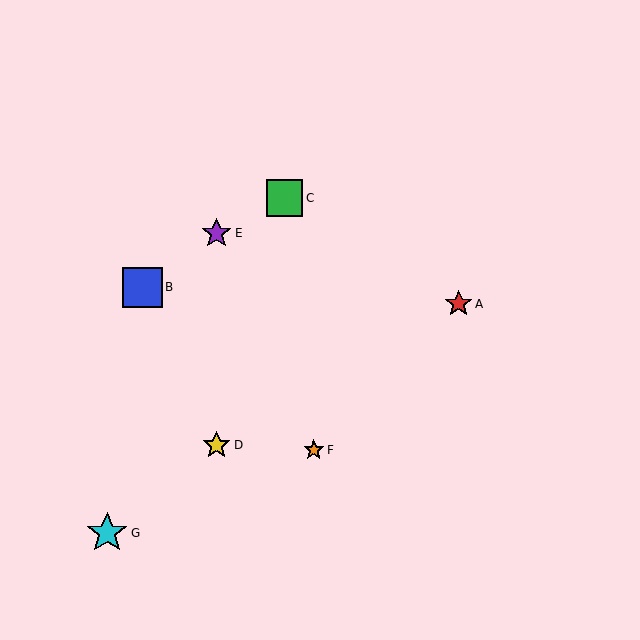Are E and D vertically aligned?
Yes, both are at x≈216.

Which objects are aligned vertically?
Objects D, E are aligned vertically.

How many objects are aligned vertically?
2 objects (D, E) are aligned vertically.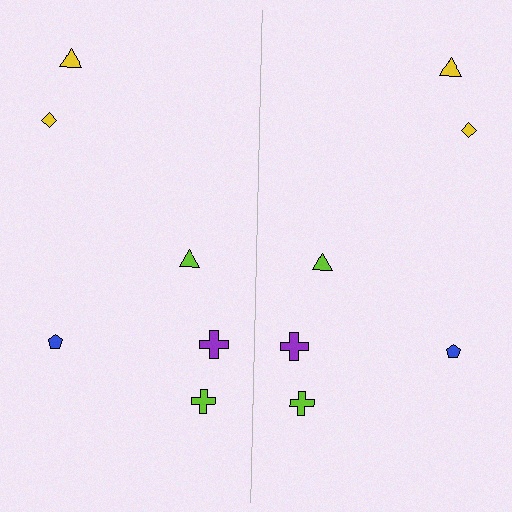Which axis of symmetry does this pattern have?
The pattern has a vertical axis of symmetry running through the center of the image.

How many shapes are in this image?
There are 12 shapes in this image.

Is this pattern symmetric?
Yes, this pattern has bilateral (reflection) symmetry.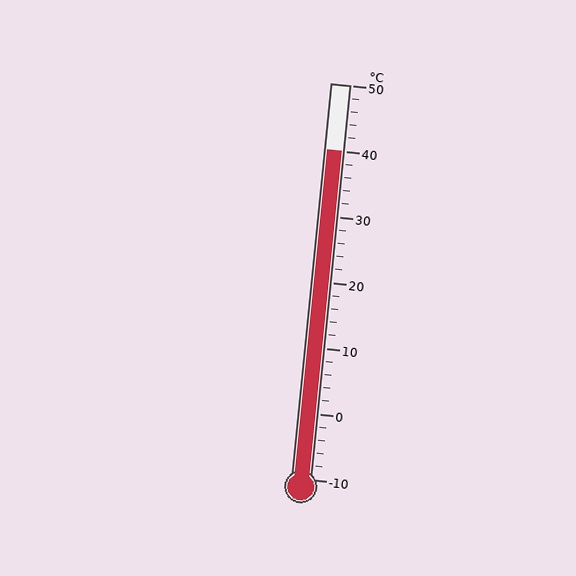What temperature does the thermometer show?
The thermometer shows approximately 40°C.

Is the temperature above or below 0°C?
The temperature is above 0°C.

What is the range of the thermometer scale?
The thermometer scale ranges from -10°C to 50°C.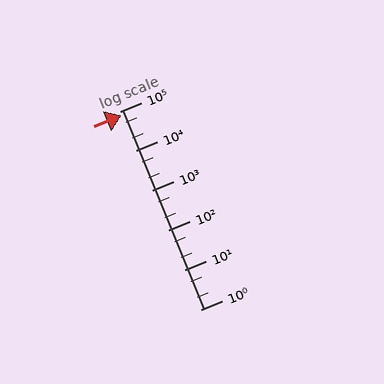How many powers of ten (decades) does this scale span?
The scale spans 5 decades, from 1 to 100000.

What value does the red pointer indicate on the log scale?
The pointer indicates approximately 80000.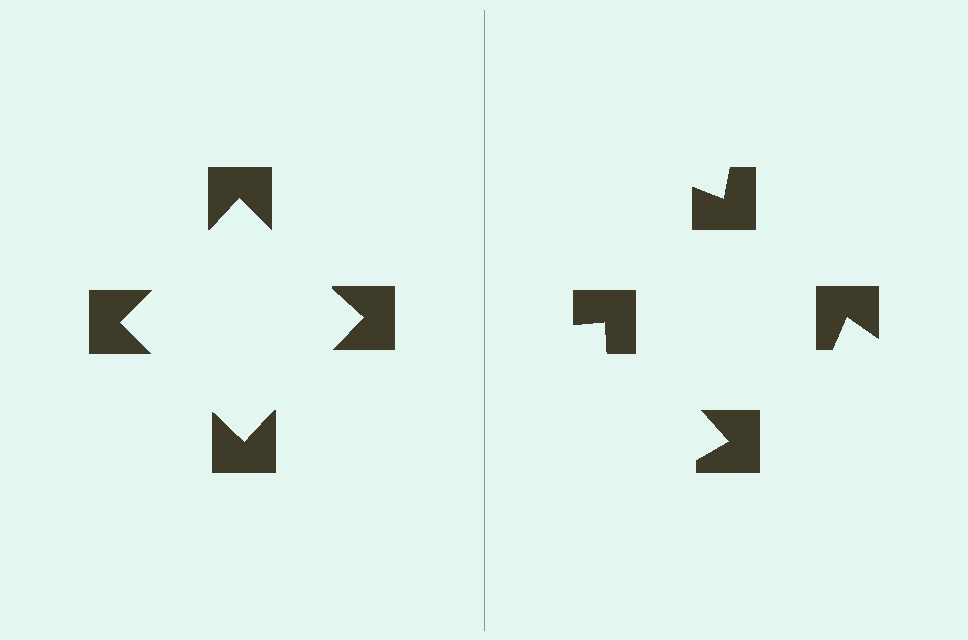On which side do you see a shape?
An illusory square appears on the left side. On the right side the wedge cuts are rotated, so no coherent shape forms.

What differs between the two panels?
The notched squares are positioned identically on both sides; only the wedge orientations differ. On the left they align to a square; on the right they are misaligned.